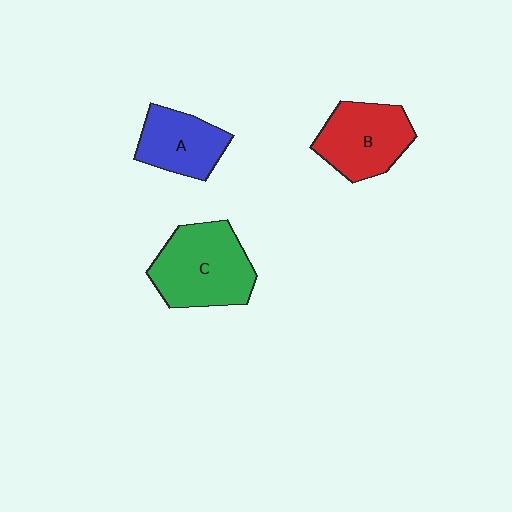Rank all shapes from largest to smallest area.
From largest to smallest: C (green), B (red), A (blue).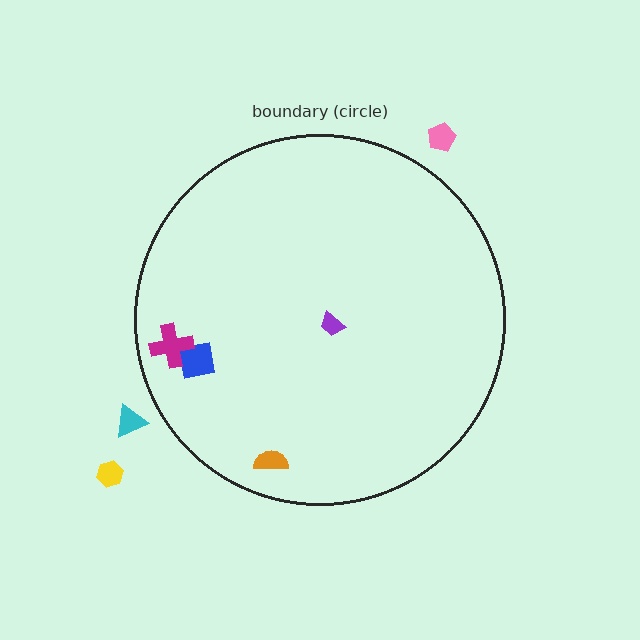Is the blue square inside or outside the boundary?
Inside.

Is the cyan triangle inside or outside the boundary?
Outside.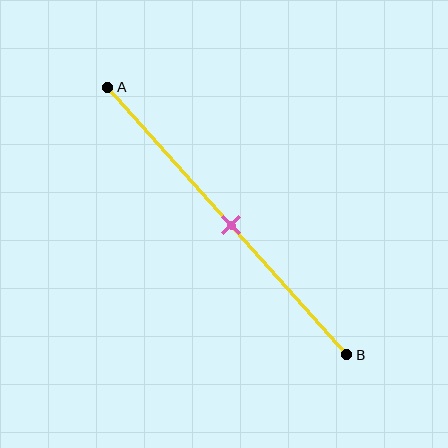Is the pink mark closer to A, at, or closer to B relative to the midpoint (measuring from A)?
The pink mark is approximately at the midpoint of segment AB.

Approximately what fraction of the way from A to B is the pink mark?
The pink mark is approximately 50% of the way from A to B.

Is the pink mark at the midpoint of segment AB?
Yes, the mark is approximately at the midpoint.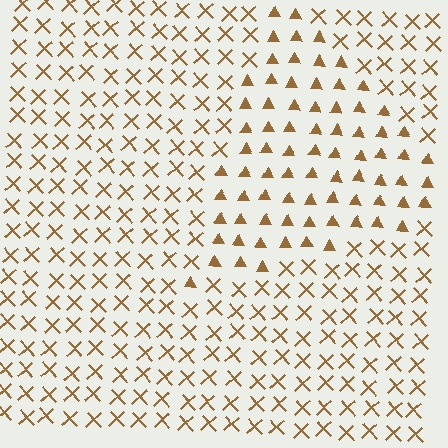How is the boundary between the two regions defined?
The boundary is defined by a change in element shape: triangles inside vs. X marks outside. All elements share the same color and spacing.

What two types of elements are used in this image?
The image uses triangles inside the triangle region and X marks outside it.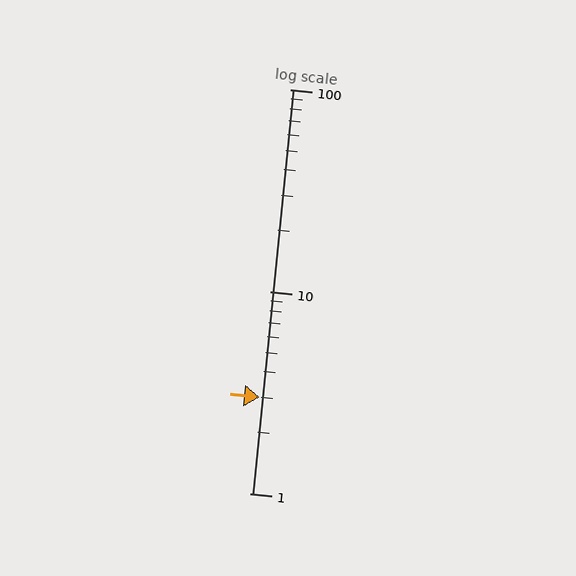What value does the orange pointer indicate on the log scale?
The pointer indicates approximately 3.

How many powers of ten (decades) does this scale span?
The scale spans 2 decades, from 1 to 100.